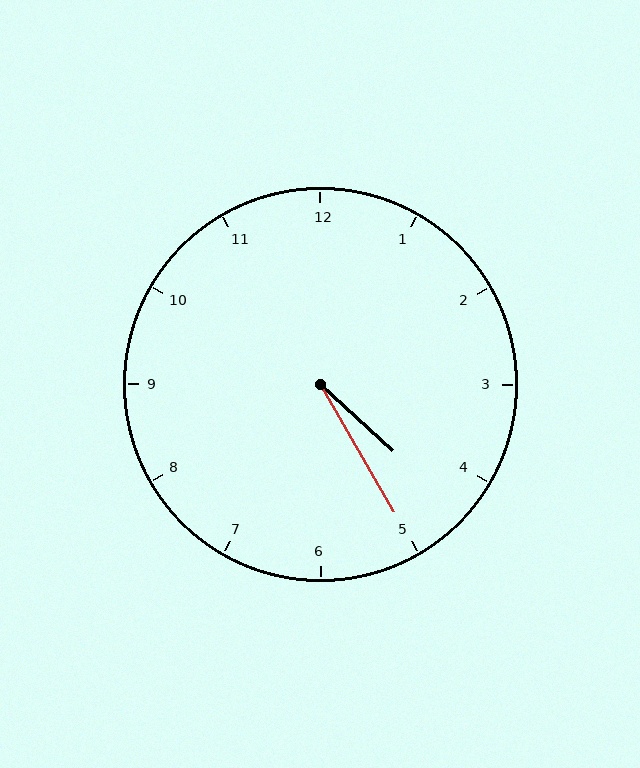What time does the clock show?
4:25.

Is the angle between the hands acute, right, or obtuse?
It is acute.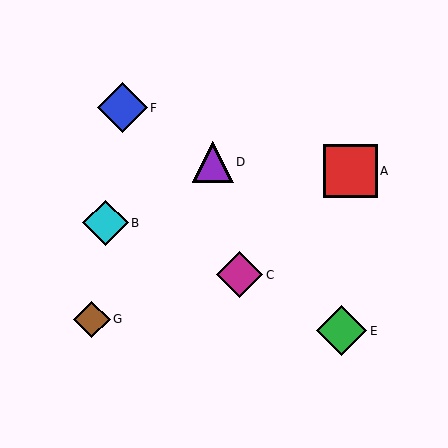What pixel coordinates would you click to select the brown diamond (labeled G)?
Click at (92, 319) to select the brown diamond G.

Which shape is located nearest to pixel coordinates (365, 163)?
The red square (labeled A) at (351, 171) is nearest to that location.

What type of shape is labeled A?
Shape A is a red square.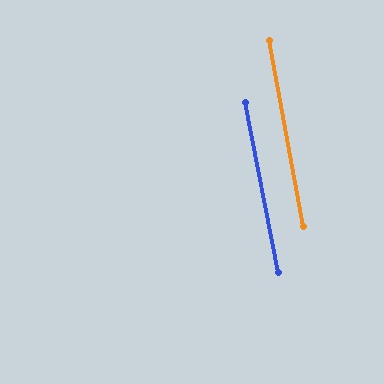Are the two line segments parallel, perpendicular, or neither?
Parallel — their directions differ by only 0.7°.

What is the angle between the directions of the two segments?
Approximately 1 degree.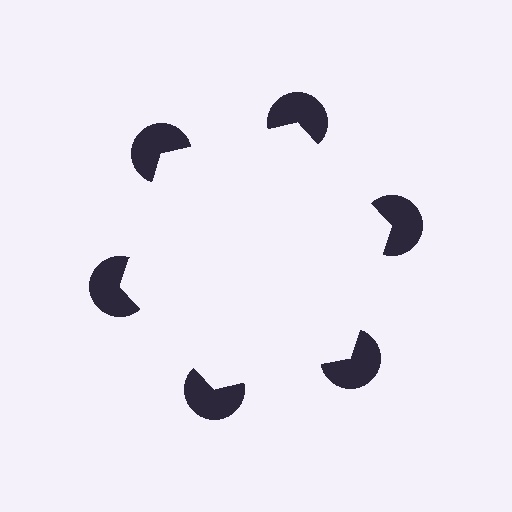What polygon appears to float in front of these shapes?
An illusory hexagon — its edges are inferred from the aligned wedge cuts in the pac-man discs, not physically drawn.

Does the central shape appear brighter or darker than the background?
It typically appears slightly brighter than the background, even though no actual brightness change is drawn.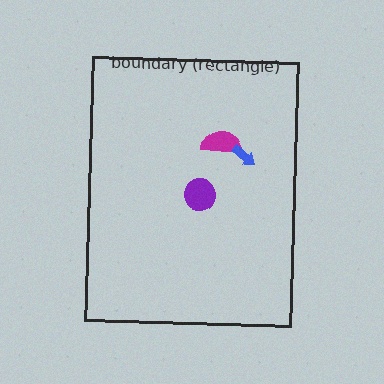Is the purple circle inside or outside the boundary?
Inside.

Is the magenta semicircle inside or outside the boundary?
Inside.